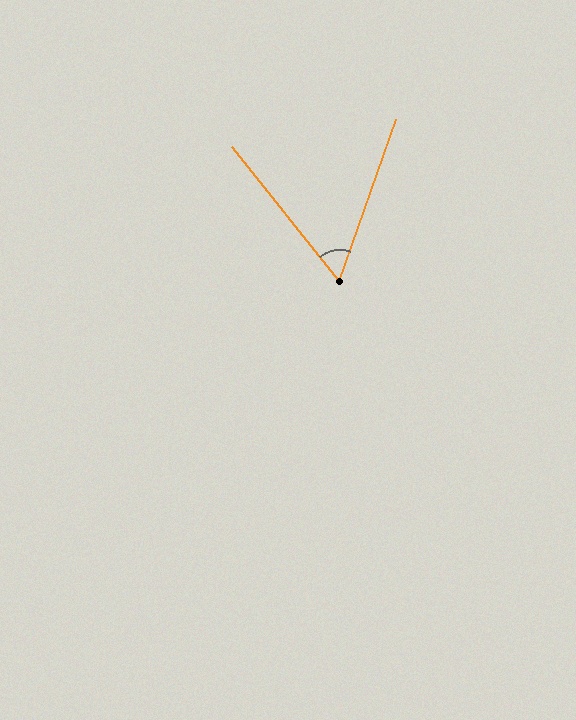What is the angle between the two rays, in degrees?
Approximately 58 degrees.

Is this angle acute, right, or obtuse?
It is acute.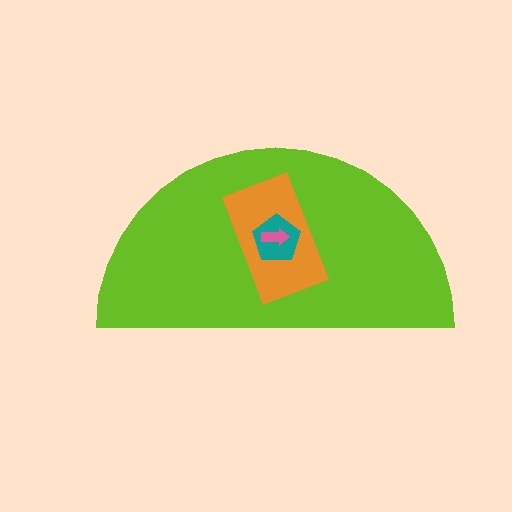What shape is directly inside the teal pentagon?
The pink arrow.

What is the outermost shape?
The lime semicircle.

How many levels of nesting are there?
4.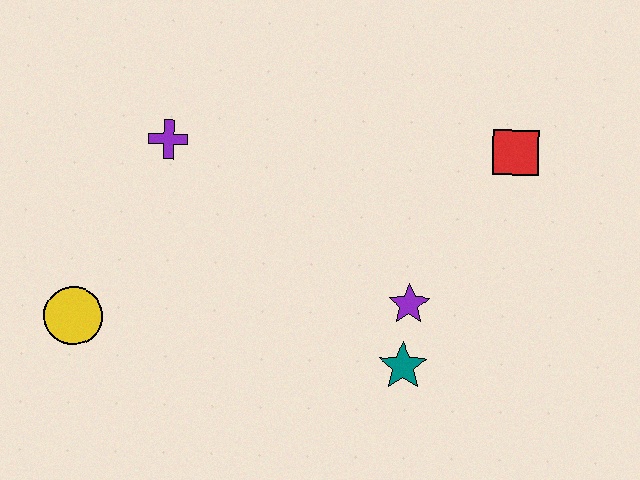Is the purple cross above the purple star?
Yes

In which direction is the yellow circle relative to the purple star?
The yellow circle is to the left of the purple star.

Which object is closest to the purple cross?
The yellow circle is closest to the purple cross.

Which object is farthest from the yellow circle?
The red square is farthest from the yellow circle.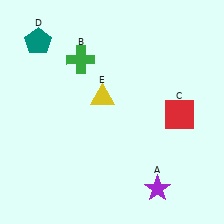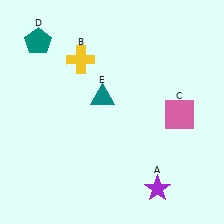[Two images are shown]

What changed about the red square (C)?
In Image 1, C is red. In Image 2, it changed to pink.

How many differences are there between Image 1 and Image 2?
There are 3 differences between the two images.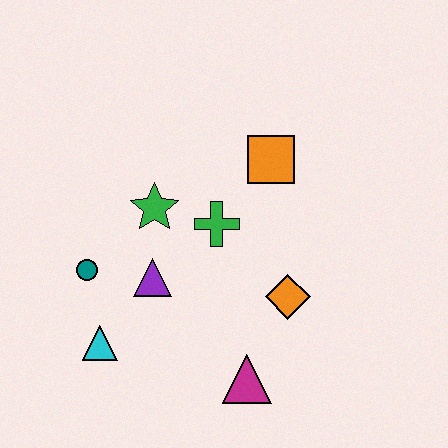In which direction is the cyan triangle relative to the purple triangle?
The cyan triangle is below the purple triangle.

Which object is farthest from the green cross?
The cyan triangle is farthest from the green cross.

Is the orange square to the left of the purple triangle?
No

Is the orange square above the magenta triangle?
Yes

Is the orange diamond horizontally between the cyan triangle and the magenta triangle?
No